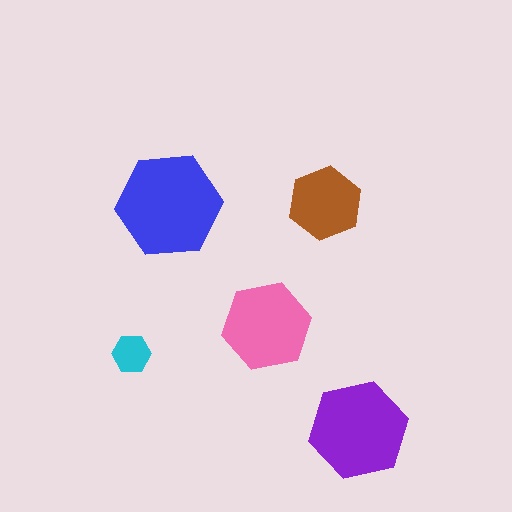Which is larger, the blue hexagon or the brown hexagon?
The blue one.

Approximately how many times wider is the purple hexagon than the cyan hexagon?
About 2.5 times wider.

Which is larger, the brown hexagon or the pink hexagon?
The pink one.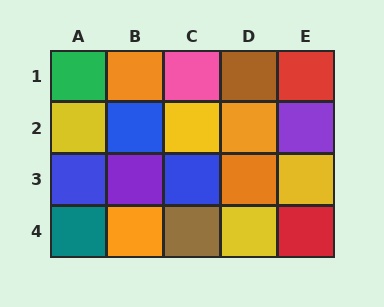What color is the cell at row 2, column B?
Blue.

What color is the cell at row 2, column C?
Yellow.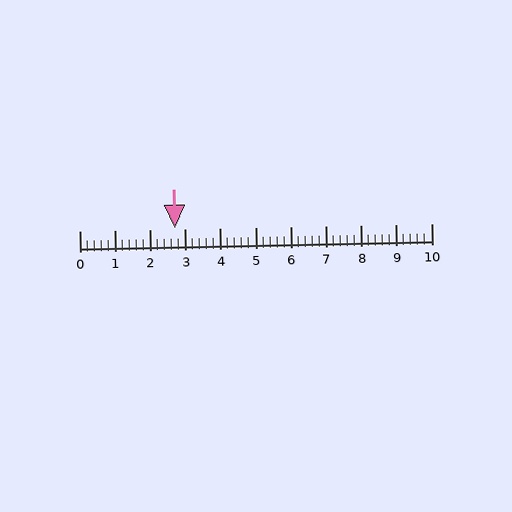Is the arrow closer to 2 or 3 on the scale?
The arrow is closer to 3.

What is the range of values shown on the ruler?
The ruler shows values from 0 to 10.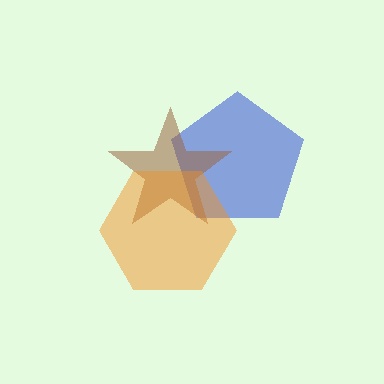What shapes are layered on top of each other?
The layered shapes are: a blue pentagon, a brown star, an orange hexagon.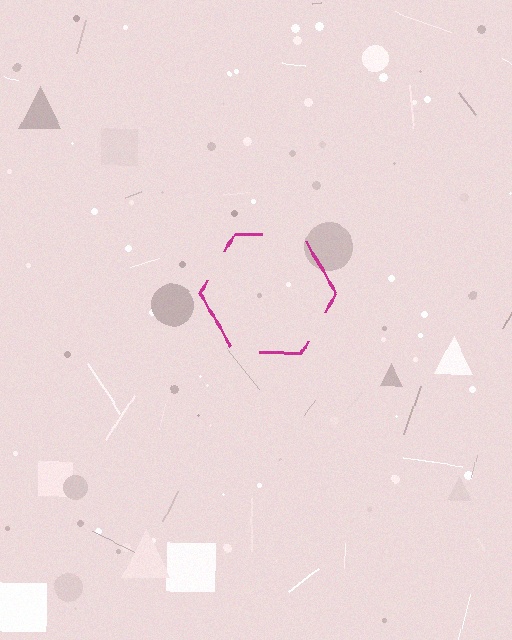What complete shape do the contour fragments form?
The contour fragments form a hexagon.